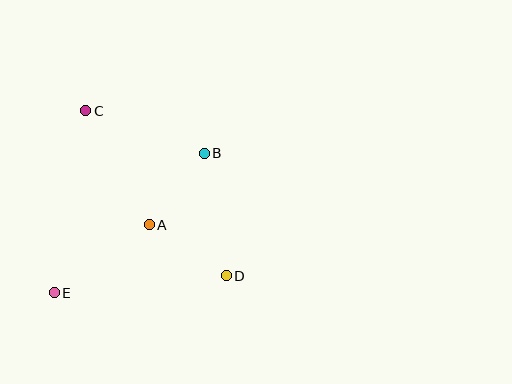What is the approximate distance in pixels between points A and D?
The distance between A and D is approximately 92 pixels.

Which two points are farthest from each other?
Points C and D are farthest from each other.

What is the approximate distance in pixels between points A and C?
The distance between A and C is approximately 130 pixels.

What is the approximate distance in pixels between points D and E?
The distance between D and E is approximately 173 pixels.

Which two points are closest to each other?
Points A and B are closest to each other.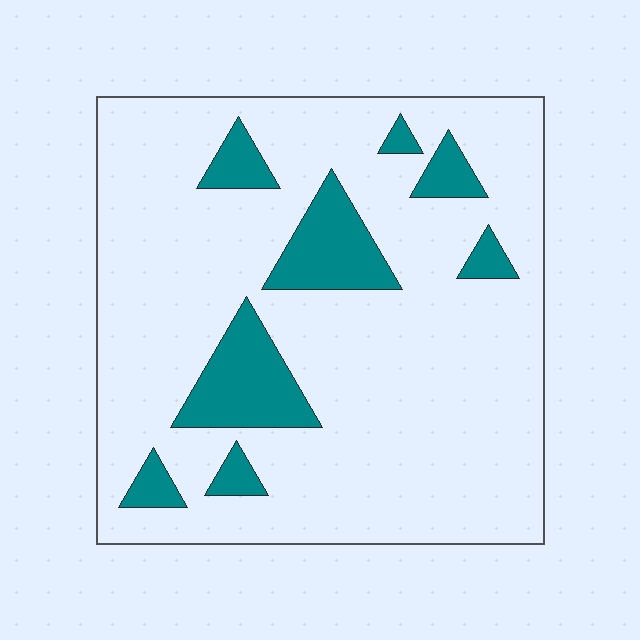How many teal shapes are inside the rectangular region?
8.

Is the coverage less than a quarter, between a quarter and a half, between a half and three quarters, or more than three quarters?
Less than a quarter.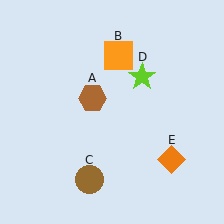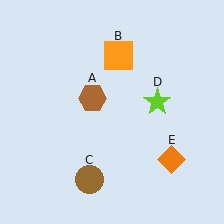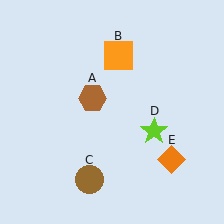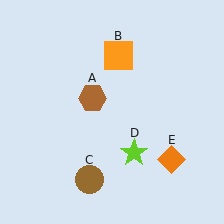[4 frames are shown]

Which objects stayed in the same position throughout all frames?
Brown hexagon (object A) and orange square (object B) and brown circle (object C) and orange diamond (object E) remained stationary.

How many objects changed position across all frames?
1 object changed position: lime star (object D).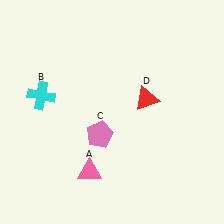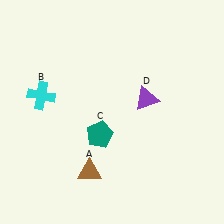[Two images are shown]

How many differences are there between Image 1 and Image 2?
There are 3 differences between the two images.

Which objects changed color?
A changed from pink to brown. C changed from pink to teal. D changed from red to purple.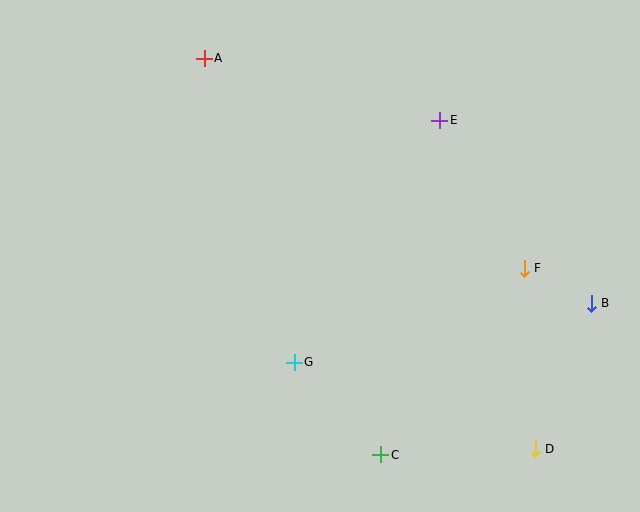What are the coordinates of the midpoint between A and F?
The midpoint between A and F is at (364, 163).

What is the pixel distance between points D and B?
The distance between D and B is 156 pixels.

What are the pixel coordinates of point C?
Point C is at (381, 455).